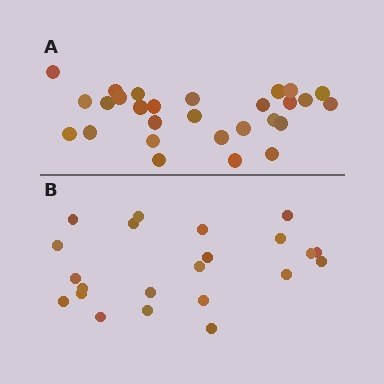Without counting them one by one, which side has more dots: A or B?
Region A (the top region) has more dots.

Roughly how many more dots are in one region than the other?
Region A has about 6 more dots than region B.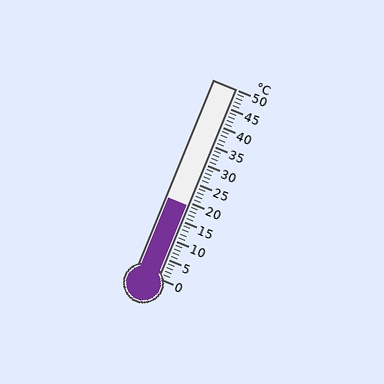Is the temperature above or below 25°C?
The temperature is below 25°C.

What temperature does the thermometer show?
The thermometer shows approximately 19°C.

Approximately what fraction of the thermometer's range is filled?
The thermometer is filled to approximately 40% of its range.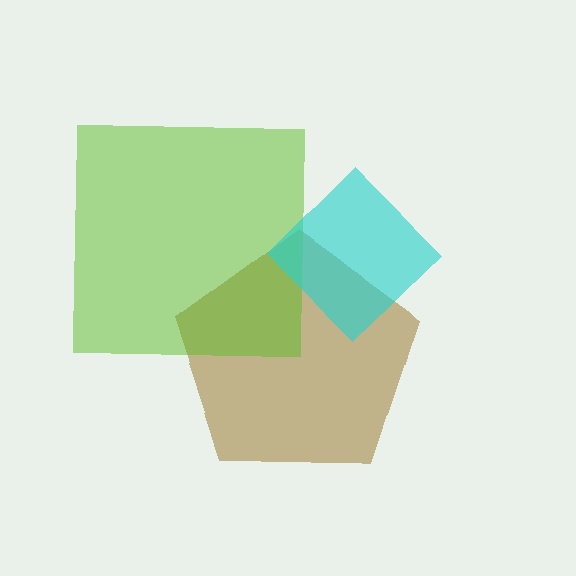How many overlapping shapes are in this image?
There are 3 overlapping shapes in the image.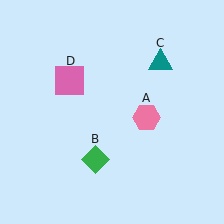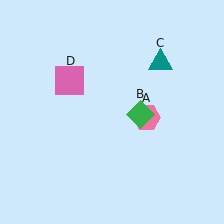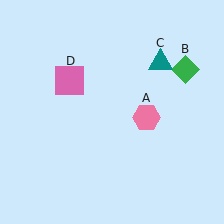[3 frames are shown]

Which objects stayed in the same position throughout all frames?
Pink hexagon (object A) and teal triangle (object C) and pink square (object D) remained stationary.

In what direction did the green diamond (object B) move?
The green diamond (object B) moved up and to the right.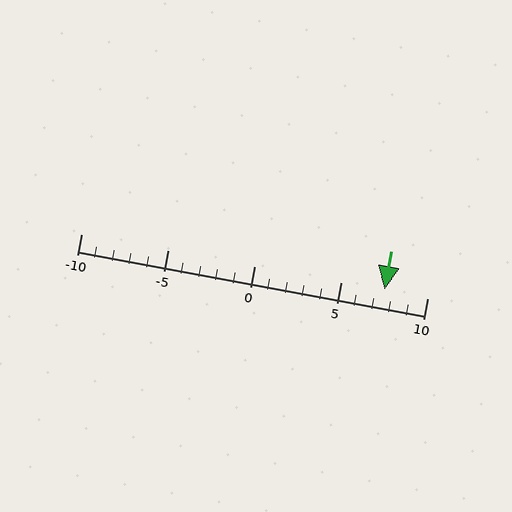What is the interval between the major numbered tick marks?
The major tick marks are spaced 5 units apart.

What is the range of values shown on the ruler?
The ruler shows values from -10 to 10.